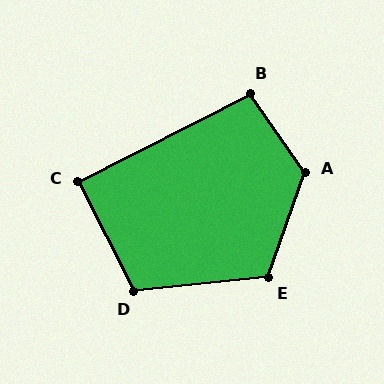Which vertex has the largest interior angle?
A, at approximately 126 degrees.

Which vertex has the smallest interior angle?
C, at approximately 90 degrees.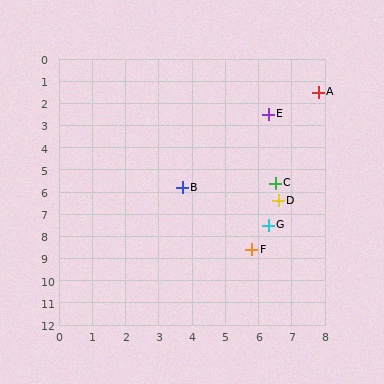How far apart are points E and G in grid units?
Points E and G are about 5.0 grid units apart.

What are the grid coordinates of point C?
Point C is at approximately (6.5, 5.6).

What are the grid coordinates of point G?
Point G is at approximately (6.3, 7.5).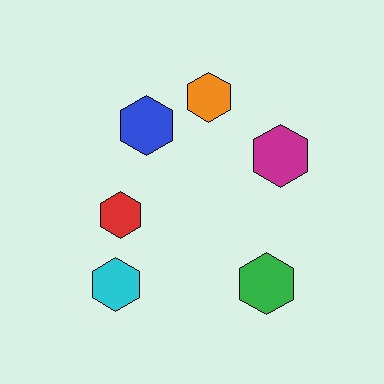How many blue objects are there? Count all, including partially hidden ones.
There is 1 blue object.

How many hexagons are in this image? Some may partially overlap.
There are 6 hexagons.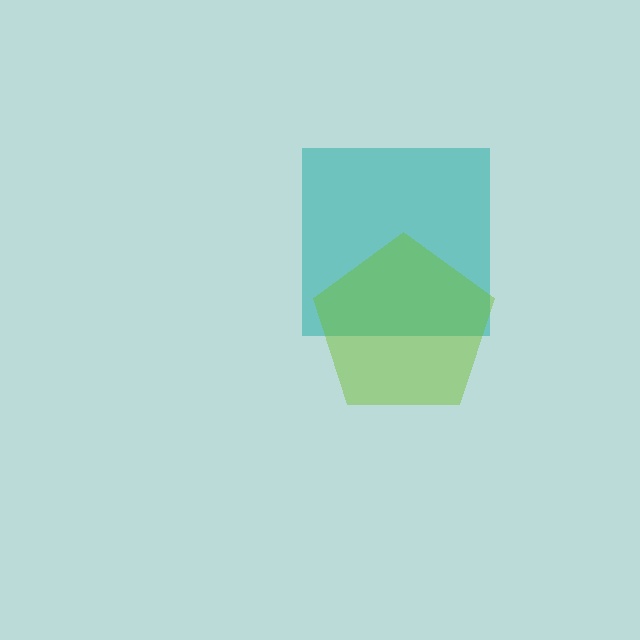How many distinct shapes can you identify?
There are 2 distinct shapes: a teal square, a lime pentagon.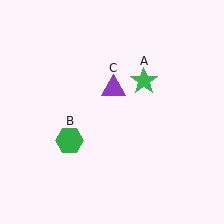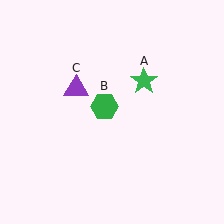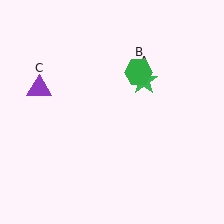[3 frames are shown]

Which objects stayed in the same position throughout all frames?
Green star (object A) remained stationary.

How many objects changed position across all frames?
2 objects changed position: green hexagon (object B), purple triangle (object C).